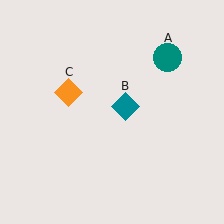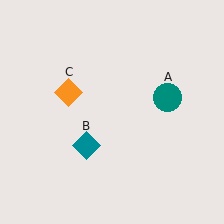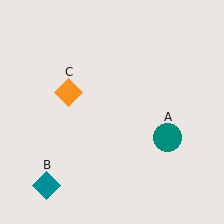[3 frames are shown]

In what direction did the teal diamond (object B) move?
The teal diamond (object B) moved down and to the left.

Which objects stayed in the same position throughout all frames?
Orange diamond (object C) remained stationary.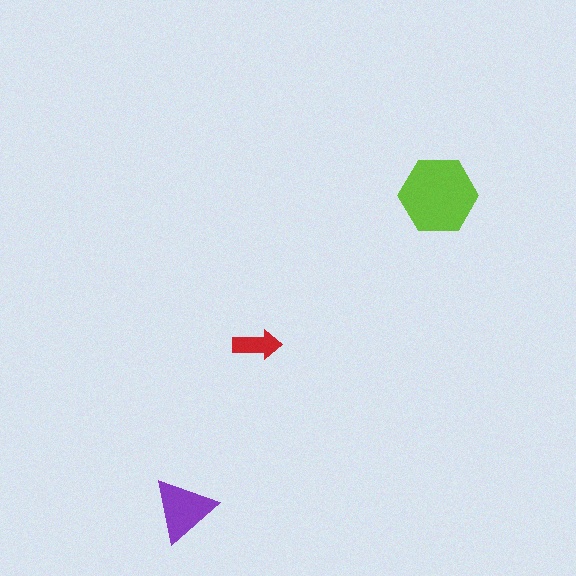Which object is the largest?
The lime hexagon.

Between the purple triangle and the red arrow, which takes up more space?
The purple triangle.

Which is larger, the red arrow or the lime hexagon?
The lime hexagon.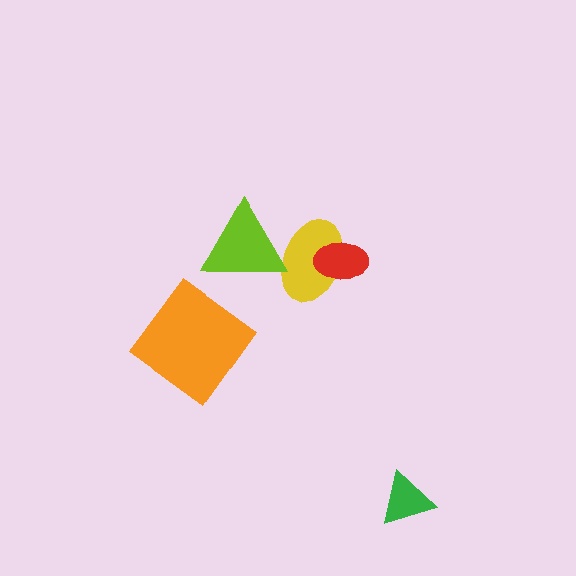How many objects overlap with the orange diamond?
0 objects overlap with the orange diamond.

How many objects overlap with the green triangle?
0 objects overlap with the green triangle.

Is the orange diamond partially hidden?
No, no other shape covers it.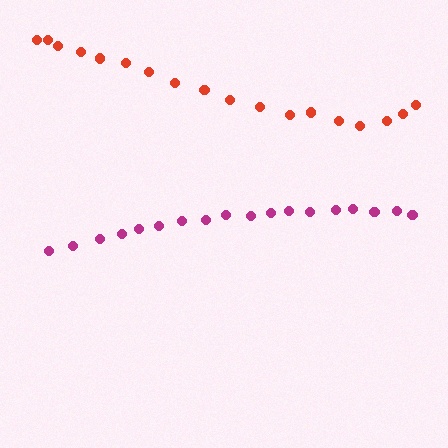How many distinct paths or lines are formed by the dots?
There are 2 distinct paths.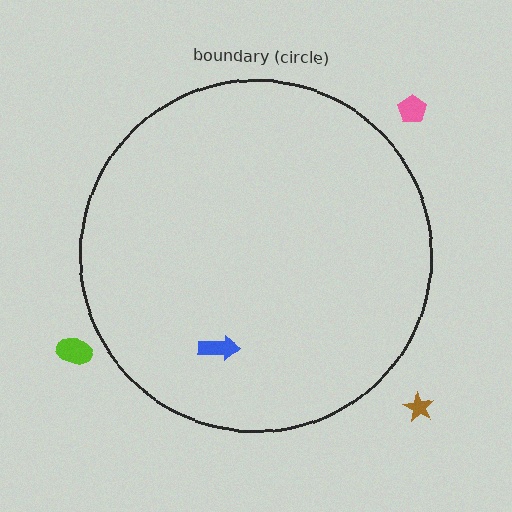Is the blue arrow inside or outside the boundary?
Inside.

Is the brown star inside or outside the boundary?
Outside.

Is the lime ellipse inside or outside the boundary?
Outside.